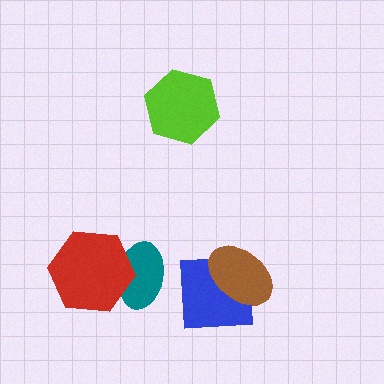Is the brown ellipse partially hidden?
No, no other shape covers it.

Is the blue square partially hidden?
Yes, it is partially covered by another shape.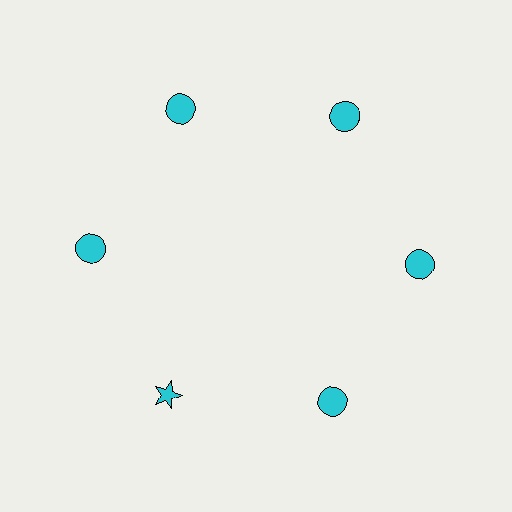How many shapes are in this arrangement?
There are 6 shapes arranged in a ring pattern.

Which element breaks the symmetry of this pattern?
The cyan star at roughly the 7 o'clock position breaks the symmetry. All other shapes are cyan circles.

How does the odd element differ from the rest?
It has a different shape: star instead of circle.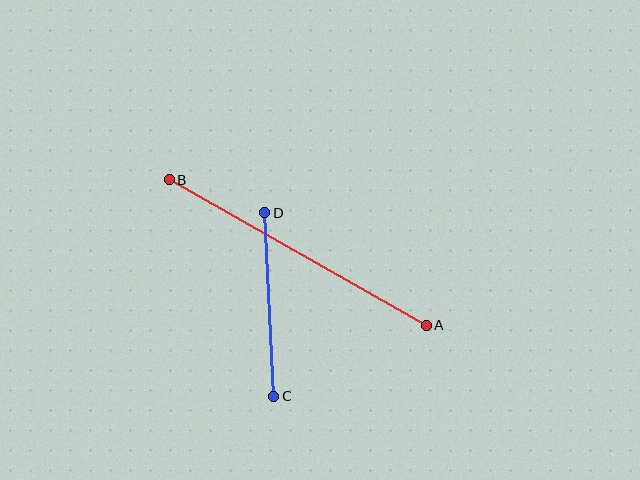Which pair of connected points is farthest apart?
Points A and B are farthest apart.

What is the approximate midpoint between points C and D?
The midpoint is at approximately (269, 304) pixels.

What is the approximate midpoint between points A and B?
The midpoint is at approximately (298, 253) pixels.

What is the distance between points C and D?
The distance is approximately 184 pixels.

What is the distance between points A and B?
The distance is approximately 296 pixels.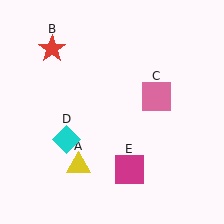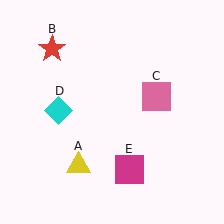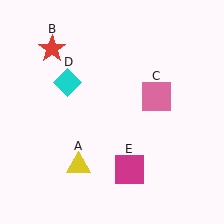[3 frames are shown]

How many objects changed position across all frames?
1 object changed position: cyan diamond (object D).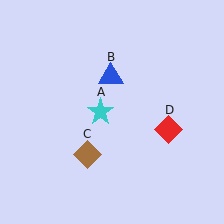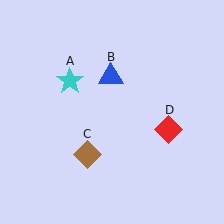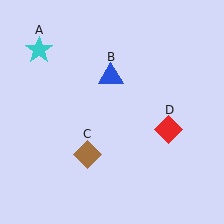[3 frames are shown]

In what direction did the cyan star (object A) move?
The cyan star (object A) moved up and to the left.